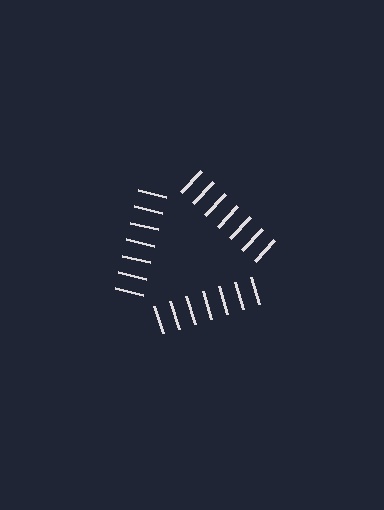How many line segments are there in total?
21 — 7 along each of the 3 edges.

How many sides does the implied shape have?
3 sides — the line-ends trace a triangle.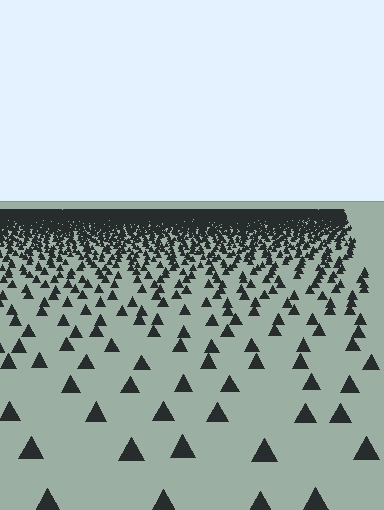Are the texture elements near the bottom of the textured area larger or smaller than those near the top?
Larger. Near the bottom, elements are closer to the viewer and appear at a bigger on-screen size.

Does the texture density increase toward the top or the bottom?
Density increases toward the top.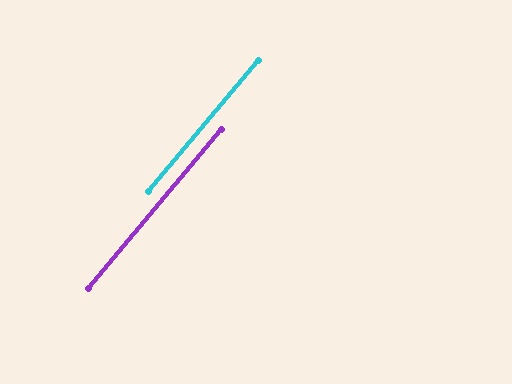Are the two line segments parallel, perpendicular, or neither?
Parallel — their directions differ by only 0.2°.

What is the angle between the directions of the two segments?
Approximately 0 degrees.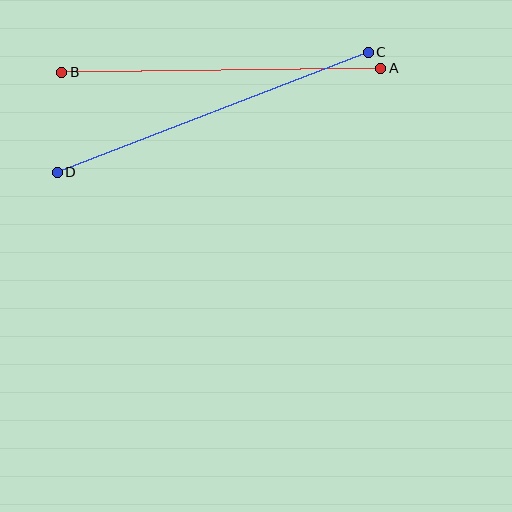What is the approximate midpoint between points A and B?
The midpoint is at approximately (221, 70) pixels.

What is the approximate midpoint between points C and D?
The midpoint is at approximately (213, 112) pixels.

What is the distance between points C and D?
The distance is approximately 333 pixels.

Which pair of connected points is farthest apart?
Points C and D are farthest apart.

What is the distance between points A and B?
The distance is approximately 319 pixels.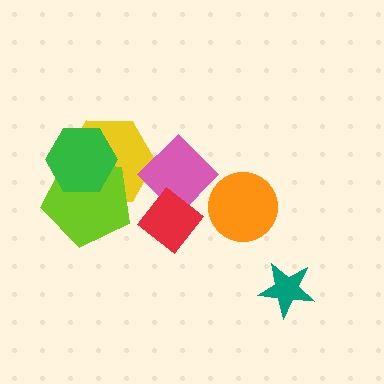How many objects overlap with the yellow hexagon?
3 objects overlap with the yellow hexagon.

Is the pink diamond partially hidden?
Yes, it is partially covered by another shape.